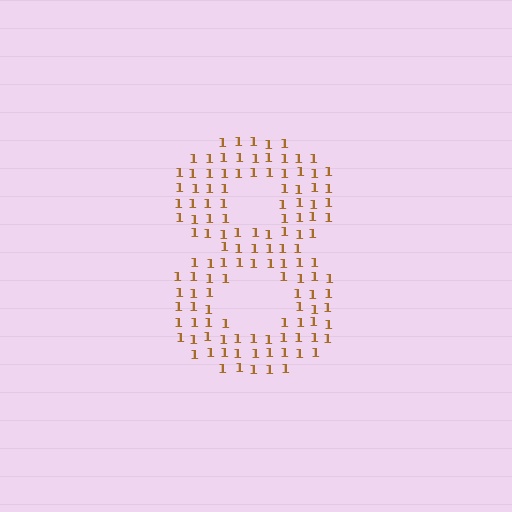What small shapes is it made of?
It is made of small digit 1's.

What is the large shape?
The large shape is the digit 8.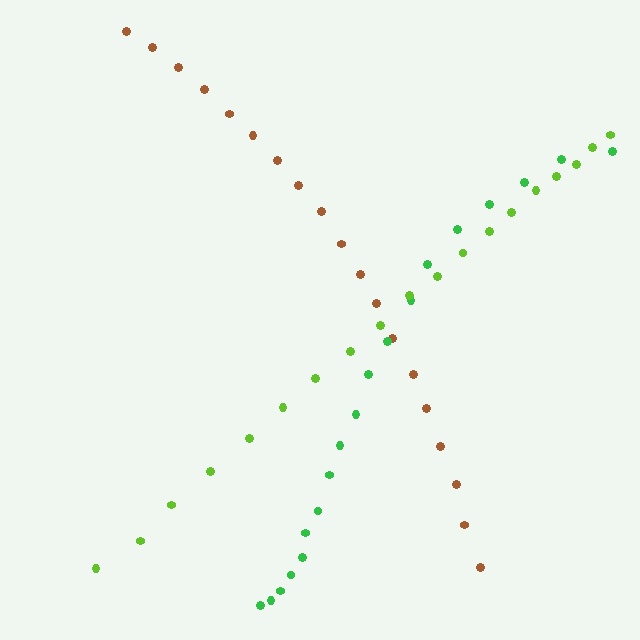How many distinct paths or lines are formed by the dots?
There are 3 distinct paths.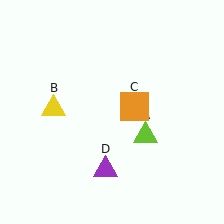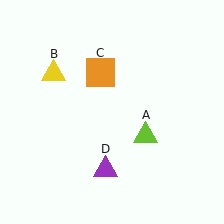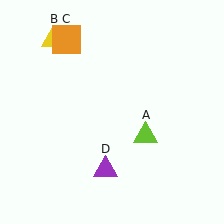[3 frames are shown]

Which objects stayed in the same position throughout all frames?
Lime triangle (object A) and purple triangle (object D) remained stationary.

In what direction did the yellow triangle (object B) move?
The yellow triangle (object B) moved up.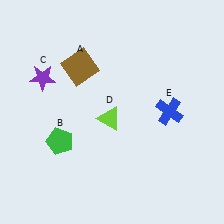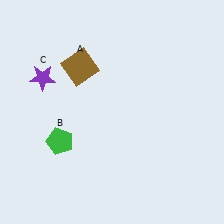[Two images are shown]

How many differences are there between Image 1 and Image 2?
There are 2 differences between the two images.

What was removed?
The blue cross (E), the lime triangle (D) were removed in Image 2.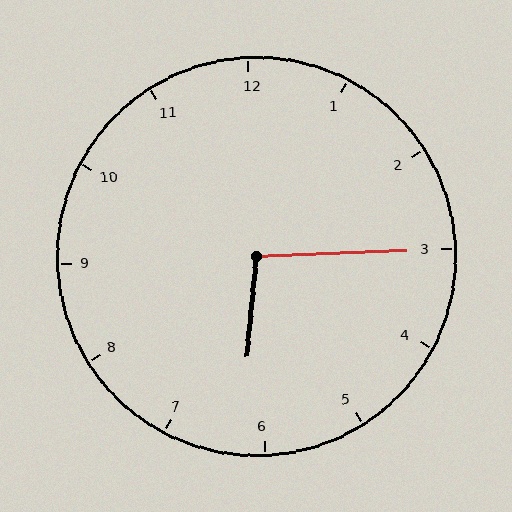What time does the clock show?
6:15.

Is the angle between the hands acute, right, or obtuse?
It is obtuse.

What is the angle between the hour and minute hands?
Approximately 98 degrees.